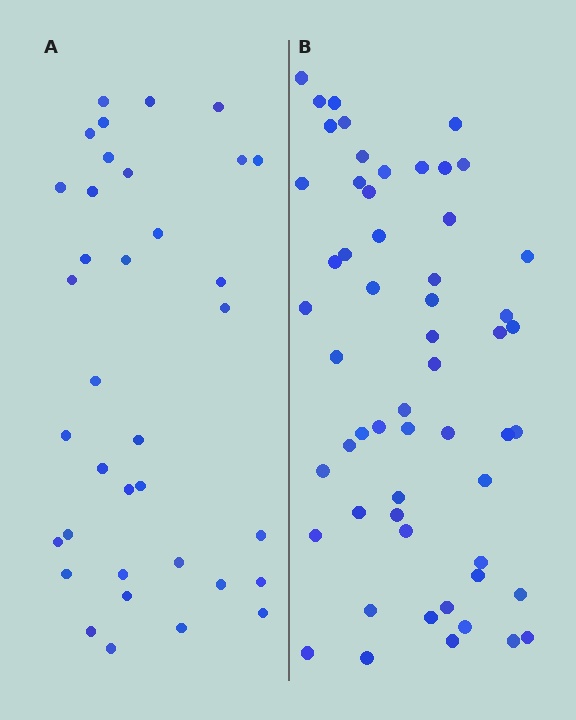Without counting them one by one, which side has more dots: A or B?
Region B (the right region) has more dots.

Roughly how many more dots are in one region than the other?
Region B has approximately 20 more dots than region A.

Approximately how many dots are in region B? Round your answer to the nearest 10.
About 60 dots. (The exact count is 56, which rounds to 60.)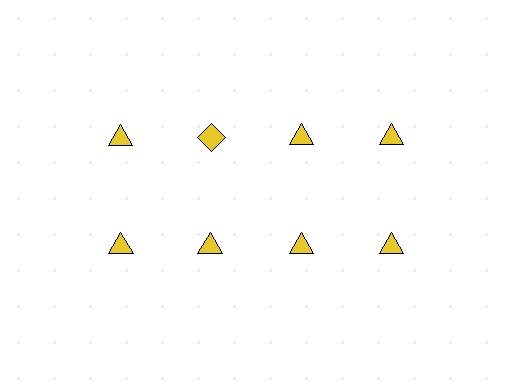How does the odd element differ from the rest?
It has a different shape: diamond instead of triangle.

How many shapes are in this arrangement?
There are 8 shapes arranged in a grid pattern.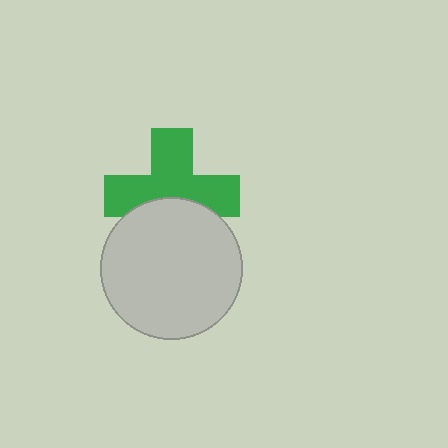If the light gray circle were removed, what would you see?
You would see the complete green cross.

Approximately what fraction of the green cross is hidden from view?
Roughly 34% of the green cross is hidden behind the light gray circle.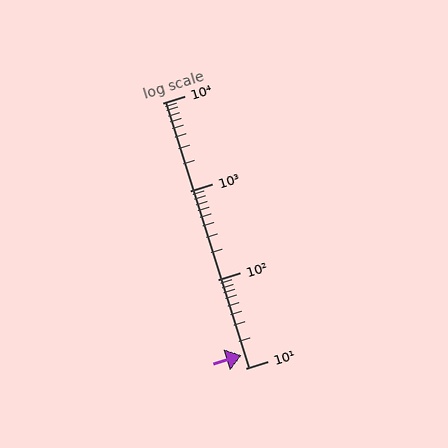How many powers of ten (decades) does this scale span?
The scale spans 3 decades, from 10 to 10000.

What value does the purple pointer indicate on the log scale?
The pointer indicates approximately 14.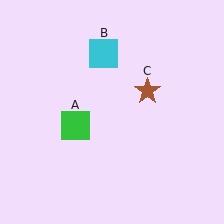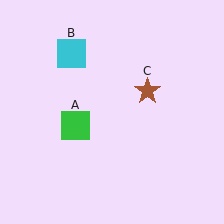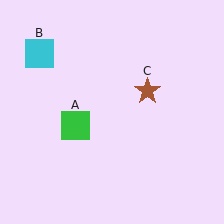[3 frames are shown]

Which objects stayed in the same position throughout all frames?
Green square (object A) and brown star (object C) remained stationary.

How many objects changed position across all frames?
1 object changed position: cyan square (object B).